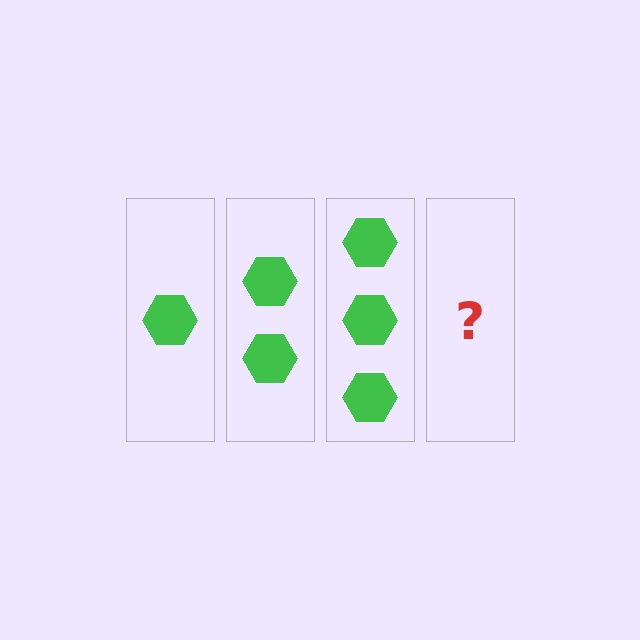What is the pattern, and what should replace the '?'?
The pattern is that each step adds one more hexagon. The '?' should be 4 hexagons.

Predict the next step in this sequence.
The next step is 4 hexagons.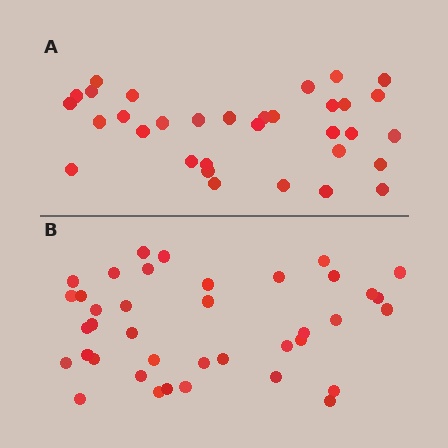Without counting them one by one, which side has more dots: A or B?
Region B (the bottom region) has more dots.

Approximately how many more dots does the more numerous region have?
Region B has about 6 more dots than region A.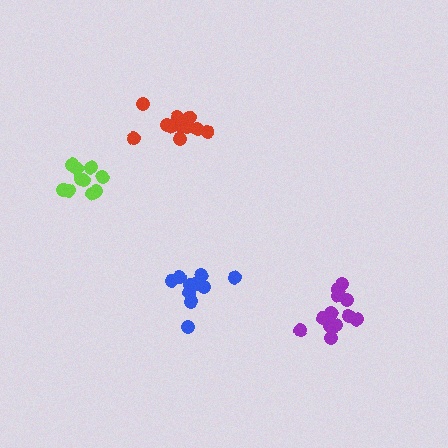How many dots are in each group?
Group 1: 11 dots, Group 2: 11 dots, Group 3: 13 dots, Group 4: 11 dots (46 total).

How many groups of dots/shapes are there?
There are 4 groups.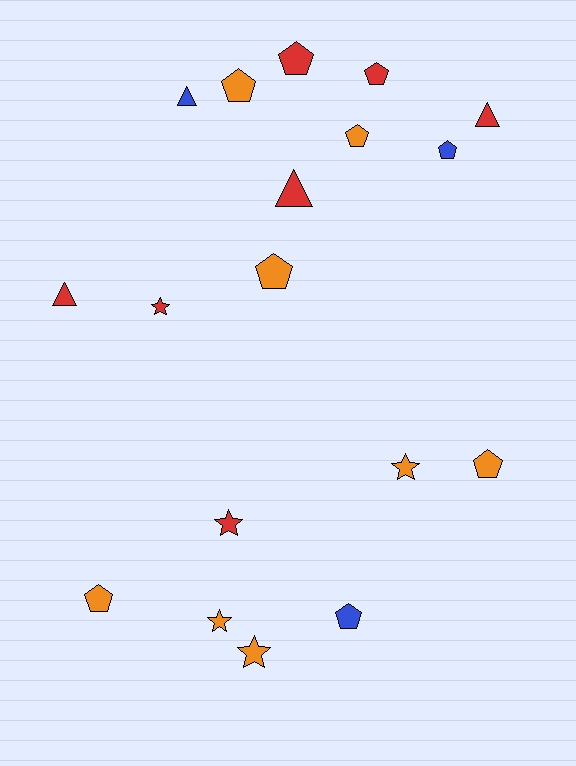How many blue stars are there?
There are no blue stars.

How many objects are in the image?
There are 18 objects.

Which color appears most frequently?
Orange, with 8 objects.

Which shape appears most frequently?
Pentagon, with 9 objects.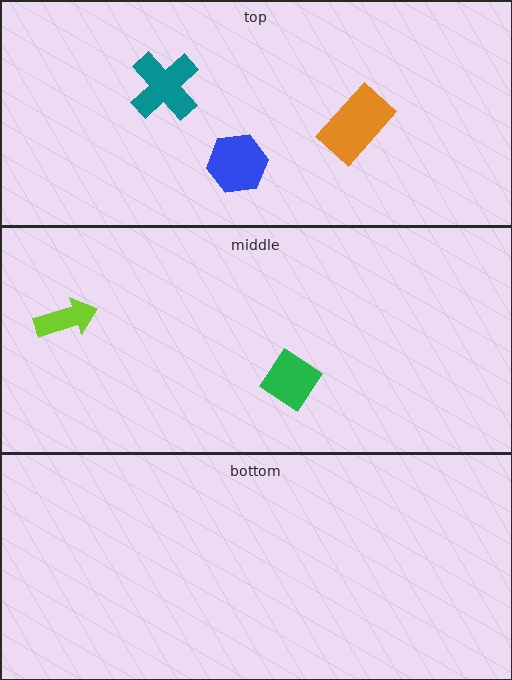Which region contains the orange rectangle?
The top region.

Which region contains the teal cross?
The top region.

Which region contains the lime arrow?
The middle region.